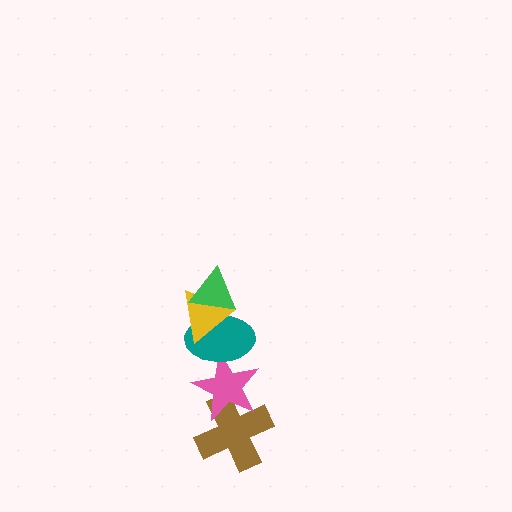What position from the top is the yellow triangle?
The yellow triangle is 2nd from the top.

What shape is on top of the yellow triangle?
The green triangle is on top of the yellow triangle.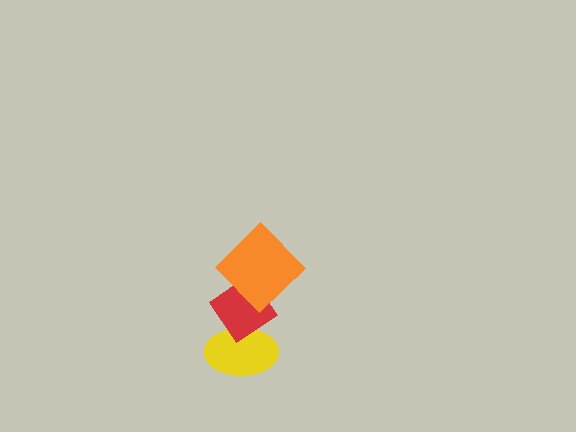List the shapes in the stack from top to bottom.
From top to bottom: the orange diamond, the red diamond, the yellow ellipse.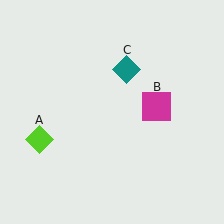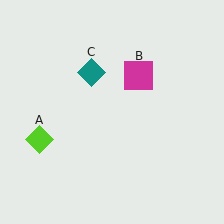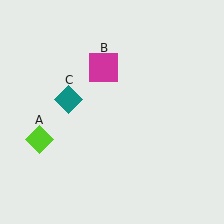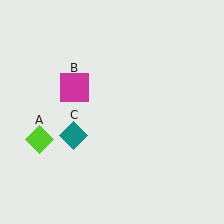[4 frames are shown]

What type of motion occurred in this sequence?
The magenta square (object B), teal diamond (object C) rotated counterclockwise around the center of the scene.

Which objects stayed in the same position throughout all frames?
Lime diamond (object A) remained stationary.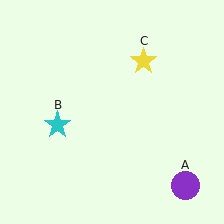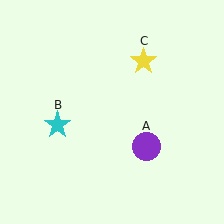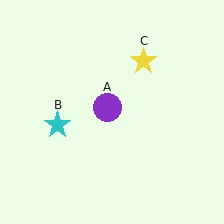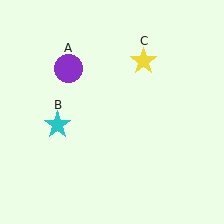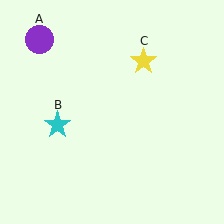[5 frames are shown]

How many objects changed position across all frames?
1 object changed position: purple circle (object A).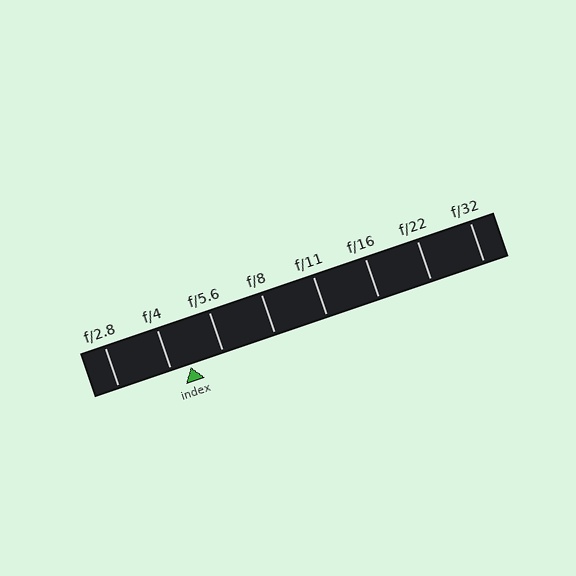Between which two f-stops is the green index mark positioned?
The index mark is between f/4 and f/5.6.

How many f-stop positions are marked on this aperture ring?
There are 8 f-stop positions marked.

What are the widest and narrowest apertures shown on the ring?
The widest aperture shown is f/2.8 and the narrowest is f/32.